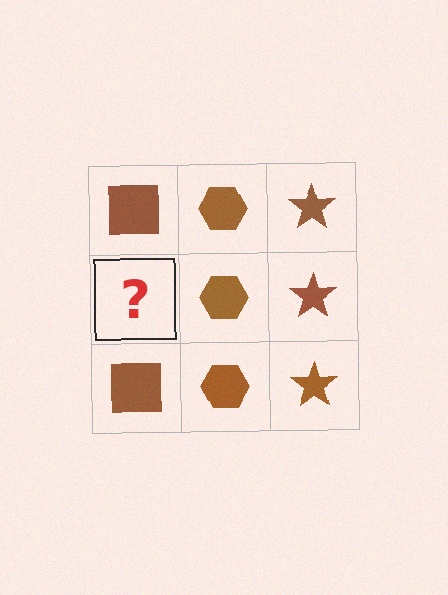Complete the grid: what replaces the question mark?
The question mark should be replaced with a brown square.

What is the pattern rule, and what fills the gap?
The rule is that each column has a consistent shape. The gap should be filled with a brown square.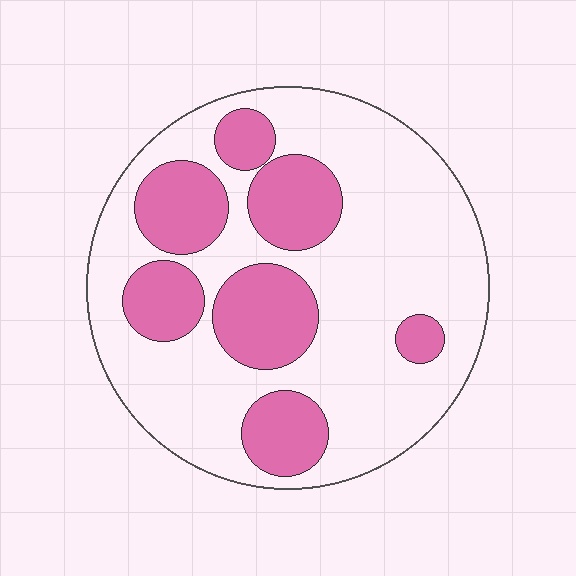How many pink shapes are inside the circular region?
7.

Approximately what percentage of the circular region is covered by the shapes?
Approximately 30%.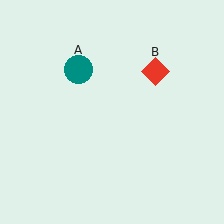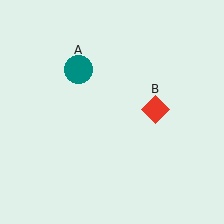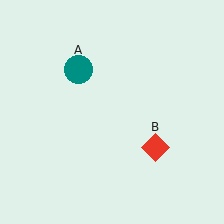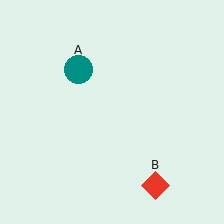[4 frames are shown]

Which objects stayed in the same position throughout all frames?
Teal circle (object A) remained stationary.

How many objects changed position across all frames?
1 object changed position: red diamond (object B).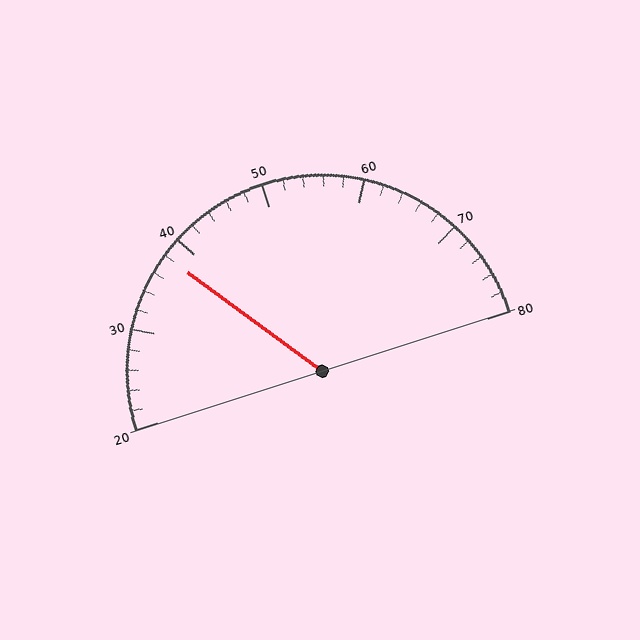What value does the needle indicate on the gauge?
The needle indicates approximately 38.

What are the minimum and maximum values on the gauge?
The gauge ranges from 20 to 80.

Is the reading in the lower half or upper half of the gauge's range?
The reading is in the lower half of the range (20 to 80).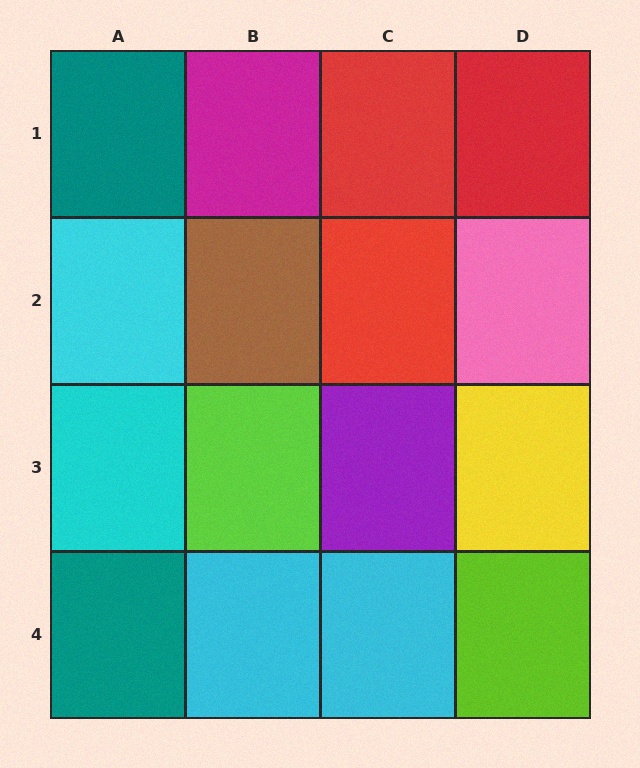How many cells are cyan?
4 cells are cyan.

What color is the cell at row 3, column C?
Purple.